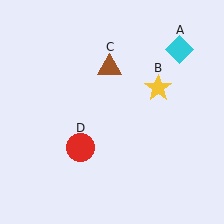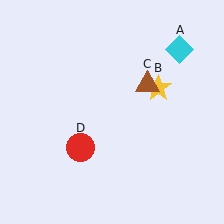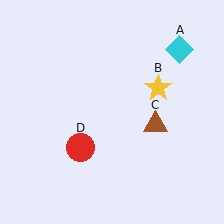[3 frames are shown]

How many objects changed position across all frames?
1 object changed position: brown triangle (object C).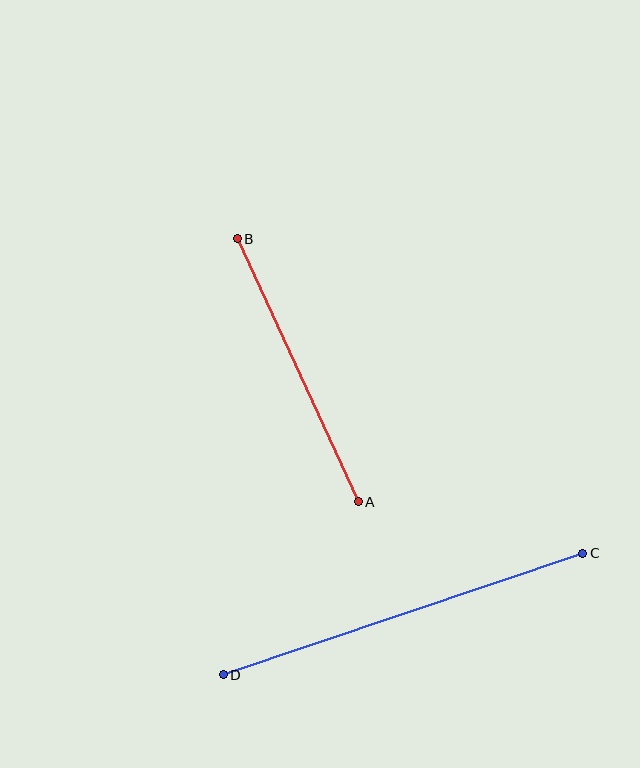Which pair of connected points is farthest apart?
Points C and D are farthest apart.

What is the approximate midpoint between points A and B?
The midpoint is at approximately (298, 370) pixels.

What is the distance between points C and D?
The distance is approximately 380 pixels.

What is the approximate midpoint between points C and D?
The midpoint is at approximately (403, 614) pixels.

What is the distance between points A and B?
The distance is approximately 289 pixels.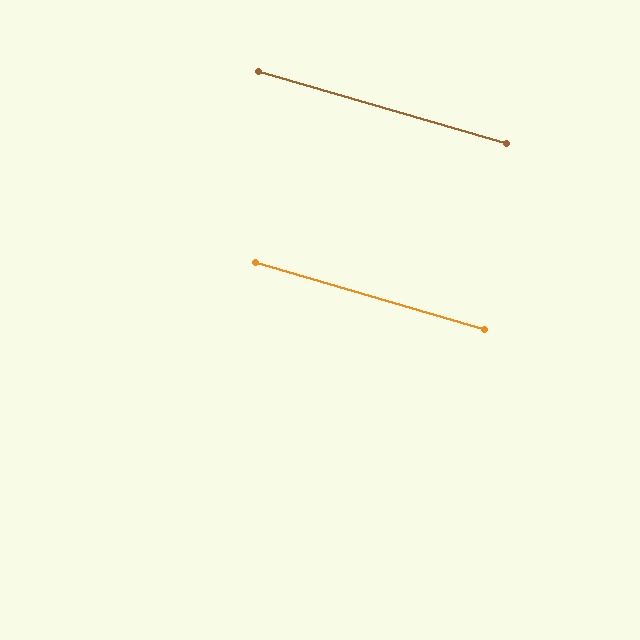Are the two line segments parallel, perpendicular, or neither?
Parallel — their directions differ by only 0.1°.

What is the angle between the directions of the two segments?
Approximately 0 degrees.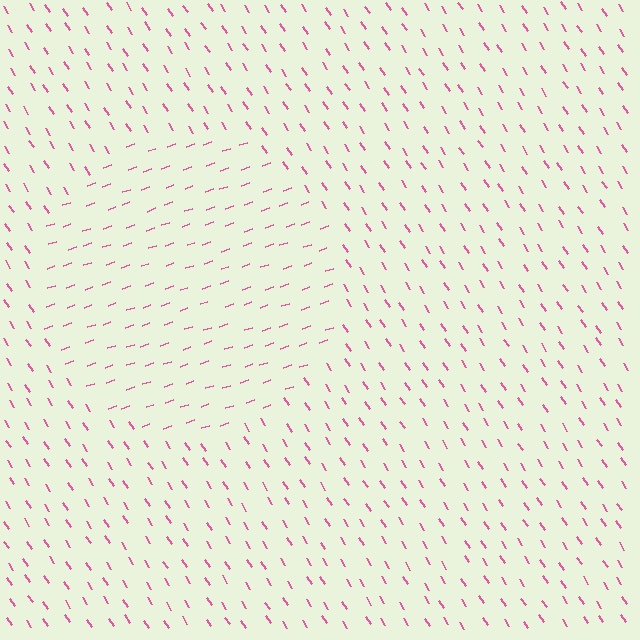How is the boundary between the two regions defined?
The boundary is defined purely by a change in line orientation (approximately 77 degrees difference). All lines are the same color and thickness.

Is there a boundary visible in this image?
Yes, there is a texture boundary formed by a change in line orientation.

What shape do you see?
I see a circle.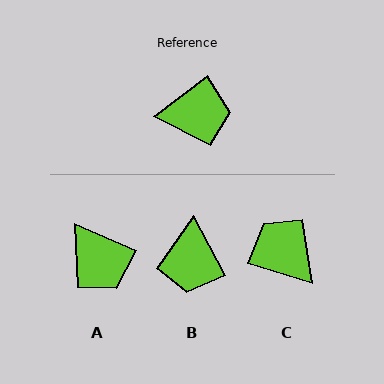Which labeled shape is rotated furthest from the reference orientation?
C, about 126 degrees away.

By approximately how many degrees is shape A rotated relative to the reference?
Approximately 60 degrees clockwise.